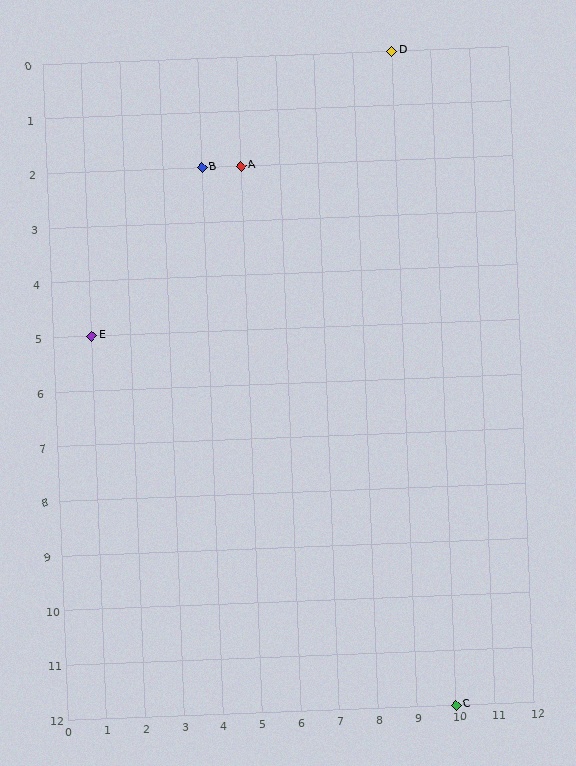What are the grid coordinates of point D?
Point D is at grid coordinates (9, 0).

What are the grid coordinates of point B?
Point B is at grid coordinates (4, 2).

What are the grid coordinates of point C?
Point C is at grid coordinates (10, 12).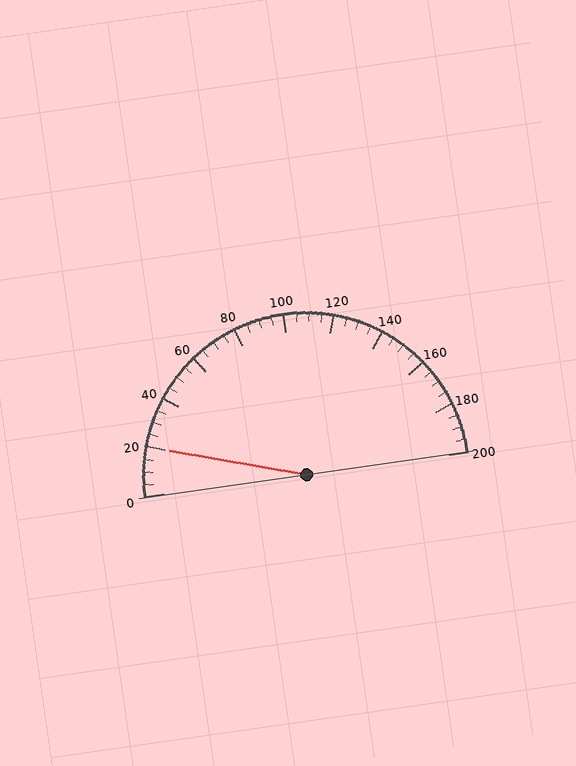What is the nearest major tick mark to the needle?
The nearest major tick mark is 20.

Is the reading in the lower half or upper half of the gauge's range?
The reading is in the lower half of the range (0 to 200).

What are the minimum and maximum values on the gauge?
The gauge ranges from 0 to 200.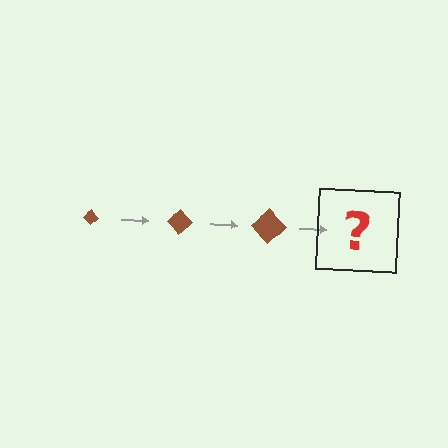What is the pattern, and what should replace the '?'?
The pattern is that the diamond gets progressively larger each step. The '?' should be a brown diamond, larger than the previous one.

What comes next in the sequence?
The next element should be a brown diamond, larger than the previous one.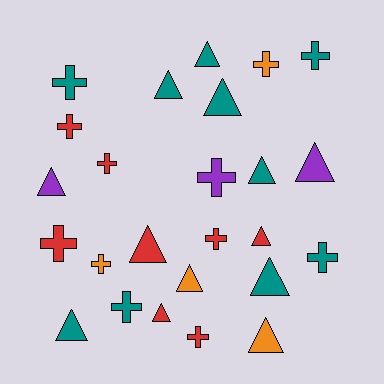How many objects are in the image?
There are 25 objects.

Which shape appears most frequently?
Triangle, with 13 objects.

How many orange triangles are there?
There are 2 orange triangles.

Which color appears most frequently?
Teal, with 10 objects.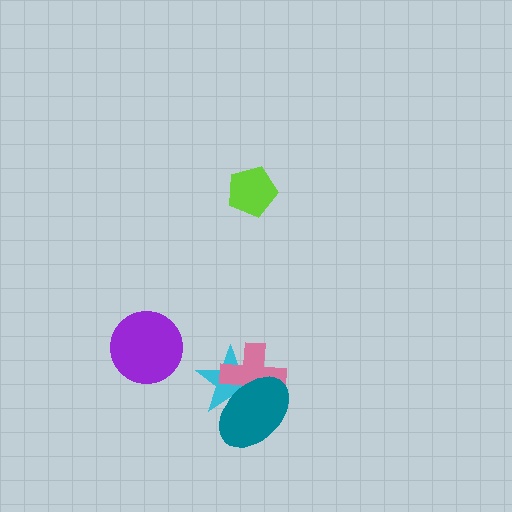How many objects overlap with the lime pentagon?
0 objects overlap with the lime pentagon.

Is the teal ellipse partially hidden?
No, no other shape covers it.